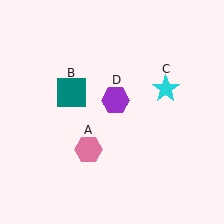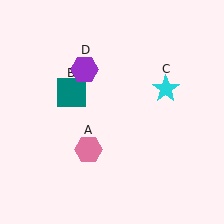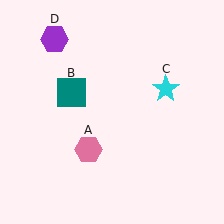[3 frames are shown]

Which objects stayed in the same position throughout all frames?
Pink hexagon (object A) and teal square (object B) and cyan star (object C) remained stationary.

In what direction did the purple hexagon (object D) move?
The purple hexagon (object D) moved up and to the left.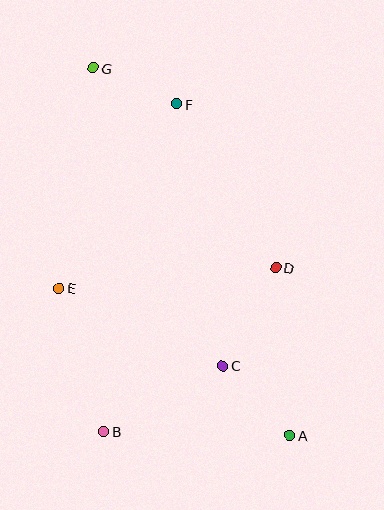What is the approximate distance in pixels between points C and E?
The distance between C and E is approximately 181 pixels.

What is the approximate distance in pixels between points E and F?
The distance between E and F is approximately 219 pixels.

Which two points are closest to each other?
Points F and G are closest to each other.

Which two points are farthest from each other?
Points A and G are farthest from each other.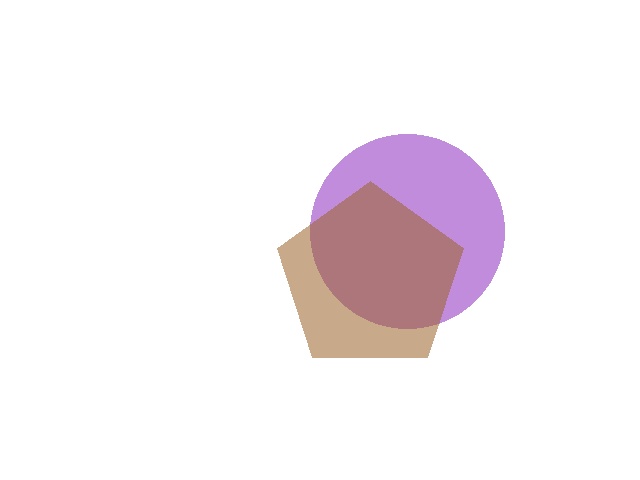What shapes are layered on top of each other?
The layered shapes are: a purple circle, a brown pentagon.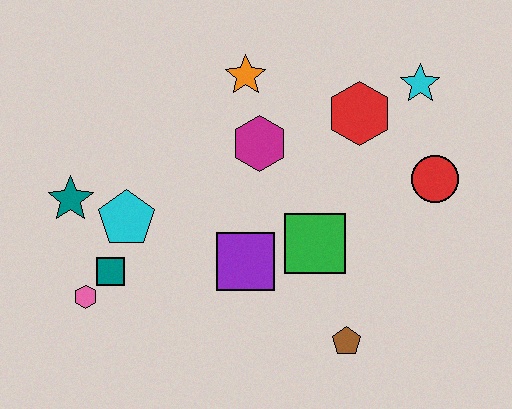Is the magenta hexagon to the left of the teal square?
No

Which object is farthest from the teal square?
The cyan star is farthest from the teal square.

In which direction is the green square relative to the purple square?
The green square is to the right of the purple square.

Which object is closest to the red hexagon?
The cyan star is closest to the red hexagon.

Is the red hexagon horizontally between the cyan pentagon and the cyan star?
Yes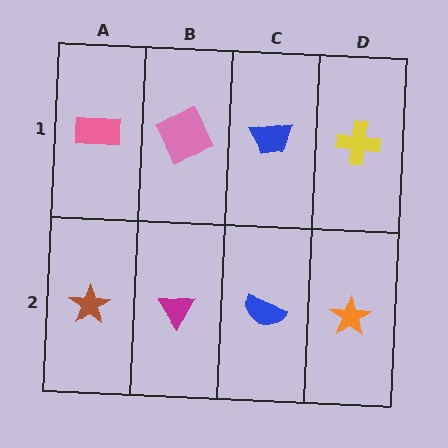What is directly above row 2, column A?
A pink rectangle.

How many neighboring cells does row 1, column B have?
3.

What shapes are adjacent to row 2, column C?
A blue trapezoid (row 1, column C), a magenta triangle (row 2, column B), an orange star (row 2, column D).